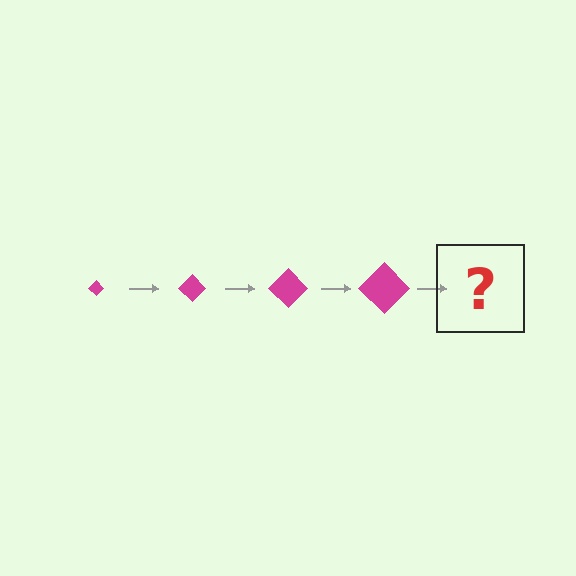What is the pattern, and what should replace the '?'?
The pattern is that the diamond gets progressively larger each step. The '?' should be a magenta diamond, larger than the previous one.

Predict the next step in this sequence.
The next step is a magenta diamond, larger than the previous one.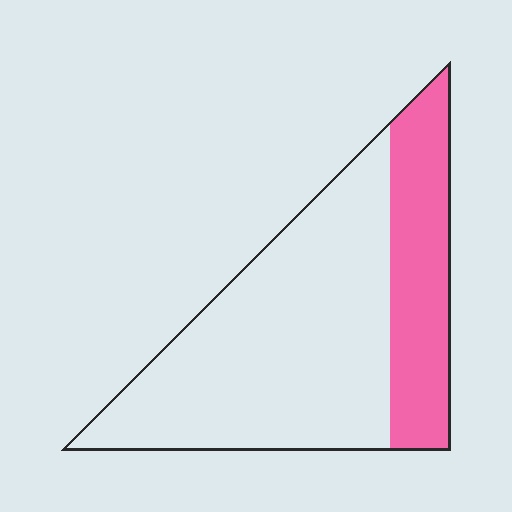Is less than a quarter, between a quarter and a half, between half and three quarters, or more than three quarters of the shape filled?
Between a quarter and a half.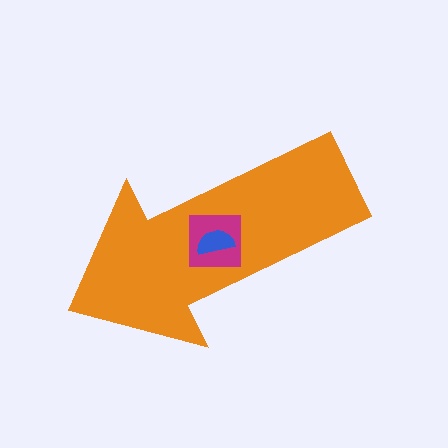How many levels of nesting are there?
3.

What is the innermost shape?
The blue semicircle.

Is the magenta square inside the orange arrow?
Yes.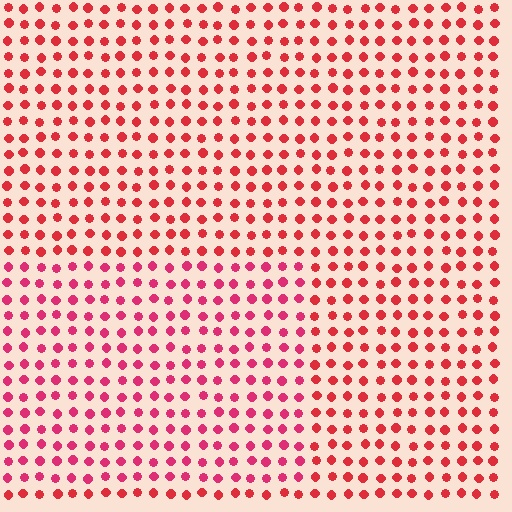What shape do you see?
I see a rectangle.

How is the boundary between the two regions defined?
The boundary is defined purely by a slight shift in hue (about 20 degrees). Spacing, size, and orientation are identical on both sides.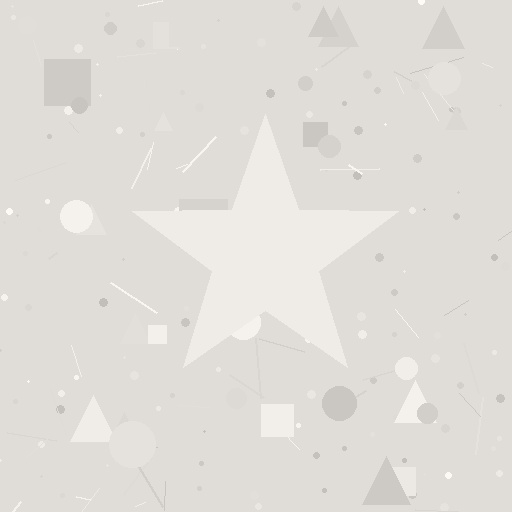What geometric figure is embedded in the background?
A star is embedded in the background.